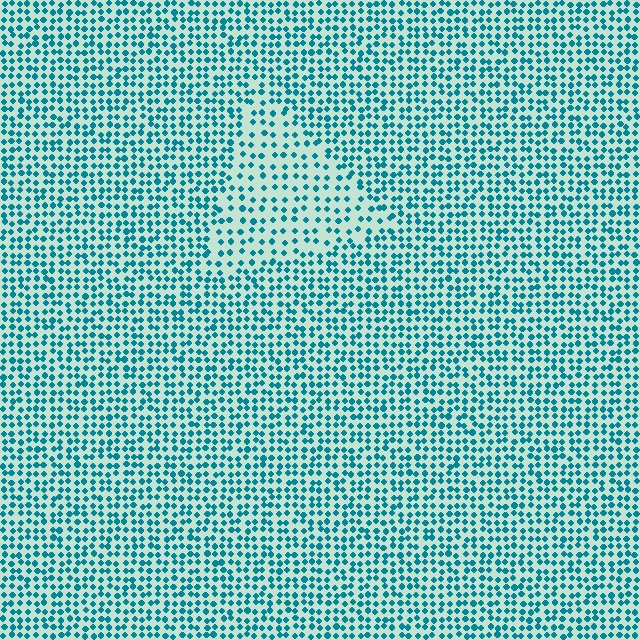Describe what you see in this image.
The image contains small teal elements arranged at two different densities. A triangle-shaped region is visible where the elements are less densely packed than the surrounding area.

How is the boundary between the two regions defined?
The boundary is defined by a change in element density (approximately 1.8x ratio). All elements are the same color, size, and shape.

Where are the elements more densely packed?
The elements are more densely packed outside the triangle boundary.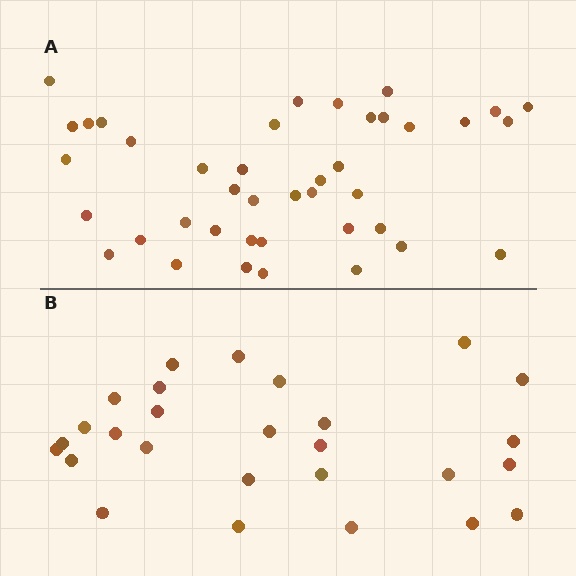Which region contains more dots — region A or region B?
Region A (the top region) has more dots.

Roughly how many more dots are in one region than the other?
Region A has approximately 15 more dots than region B.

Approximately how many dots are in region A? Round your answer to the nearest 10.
About 40 dots. (The exact count is 41, which rounds to 40.)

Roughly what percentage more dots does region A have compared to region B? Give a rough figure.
About 50% more.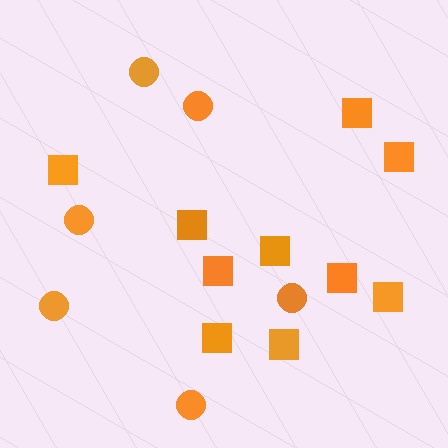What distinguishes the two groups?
There are 2 groups: one group of circles (6) and one group of squares (10).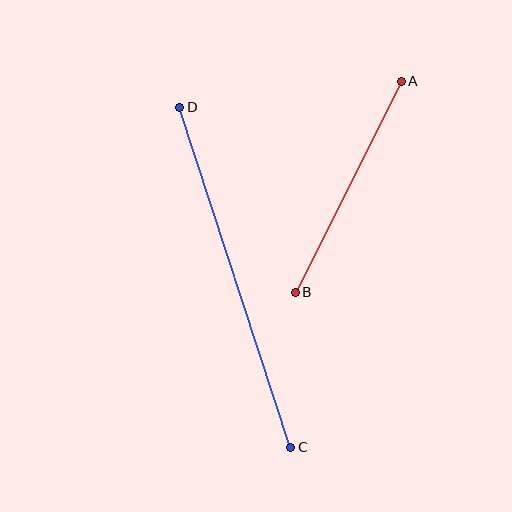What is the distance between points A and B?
The distance is approximately 236 pixels.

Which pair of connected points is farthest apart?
Points C and D are farthest apart.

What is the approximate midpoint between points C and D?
The midpoint is at approximately (235, 277) pixels.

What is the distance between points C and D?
The distance is approximately 358 pixels.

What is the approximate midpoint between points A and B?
The midpoint is at approximately (348, 187) pixels.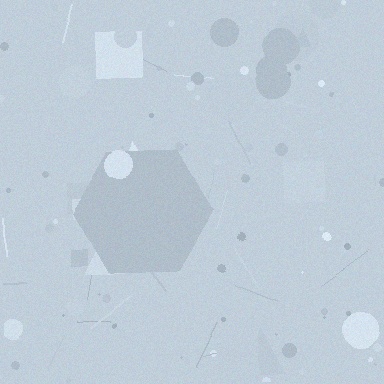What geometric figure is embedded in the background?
A hexagon is embedded in the background.